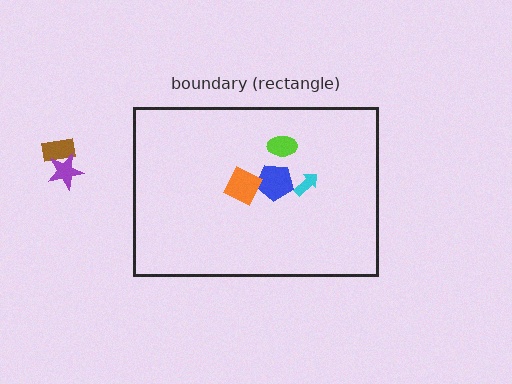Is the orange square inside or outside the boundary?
Inside.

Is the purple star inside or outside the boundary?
Outside.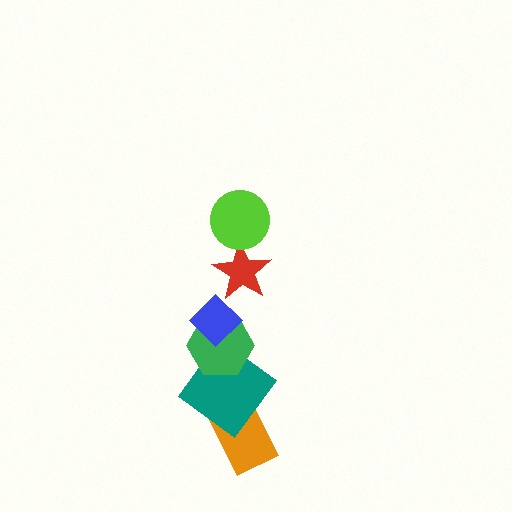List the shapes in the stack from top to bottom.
From top to bottom: the lime circle, the red star, the blue diamond, the green hexagon, the teal diamond, the orange rectangle.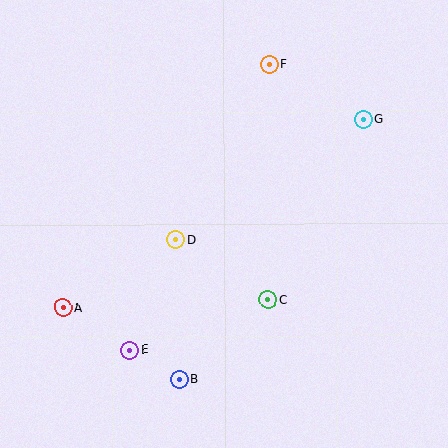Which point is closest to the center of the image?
Point D at (176, 240) is closest to the center.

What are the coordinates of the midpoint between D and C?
The midpoint between D and C is at (222, 270).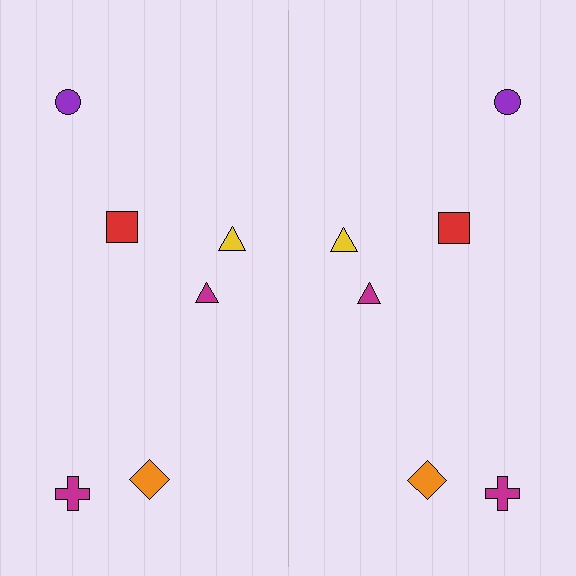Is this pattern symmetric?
Yes, this pattern has bilateral (reflection) symmetry.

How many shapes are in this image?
There are 12 shapes in this image.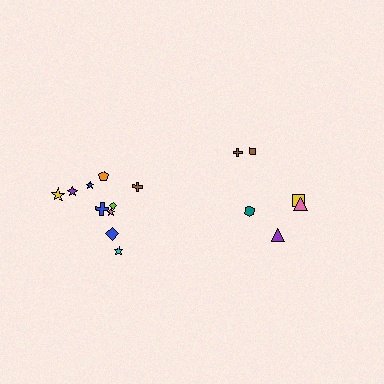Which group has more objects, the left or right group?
The left group.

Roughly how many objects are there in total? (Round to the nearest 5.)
Roughly 15 objects in total.